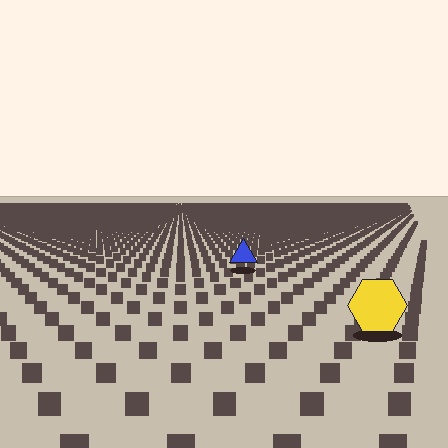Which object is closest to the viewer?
The yellow hexagon is closest. The texture marks near it are larger and more spread out.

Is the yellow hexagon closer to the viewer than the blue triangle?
Yes. The yellow hexagon is closer — you can tell from the texture gradient: the ground texture is coarser near it.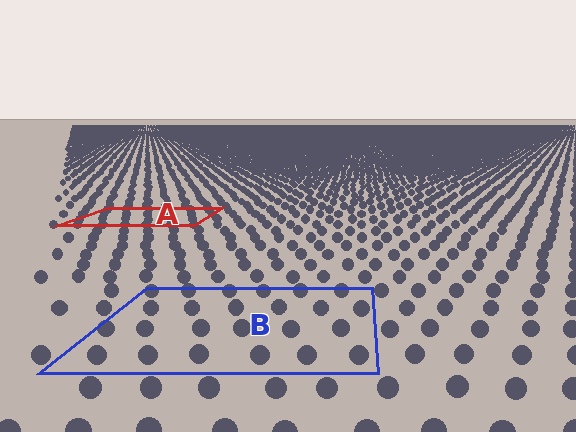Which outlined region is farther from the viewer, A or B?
Region A is farther from the viewer — the texture elements inside it appear smaller and more densely packed.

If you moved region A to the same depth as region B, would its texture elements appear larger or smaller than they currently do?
They would appear larger. At a closer depth, the same texture elements are projected at a bigger on-screen size.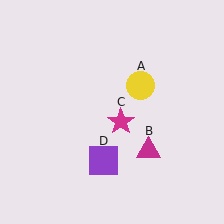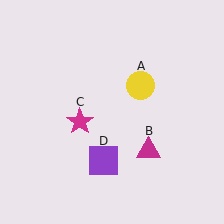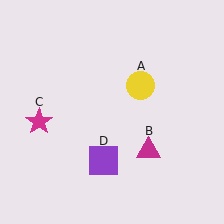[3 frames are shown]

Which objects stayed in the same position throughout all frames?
Yellow circle (object A) and magenta triangle (object B) and purple square (object D) remained stationary.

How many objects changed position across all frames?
1 object changed position: magenta star (object C).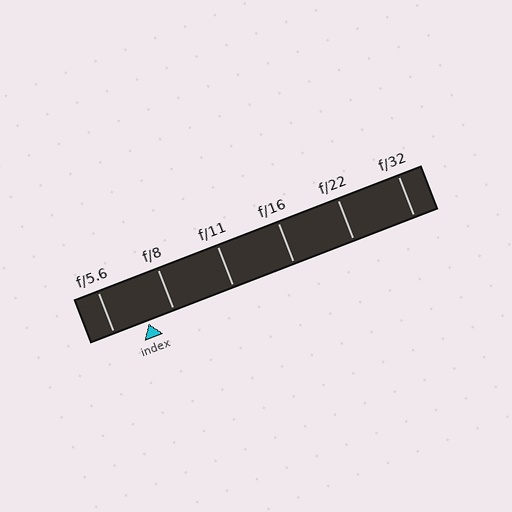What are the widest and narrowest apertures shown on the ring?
The widest aperture shown is f/5.6 and the narrowest is f/32.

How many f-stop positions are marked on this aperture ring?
There are 6 f-stop positions marked.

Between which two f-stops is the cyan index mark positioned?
The index mark is between f/5.6 and f/8.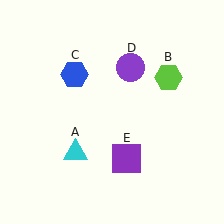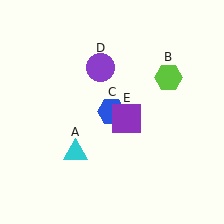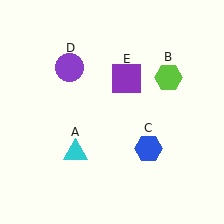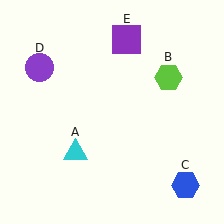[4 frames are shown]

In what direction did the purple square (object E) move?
The purple square (object E) moved up.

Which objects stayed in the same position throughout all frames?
Cyan triangle (object A) and lime hexagon (object B) remained stationary.